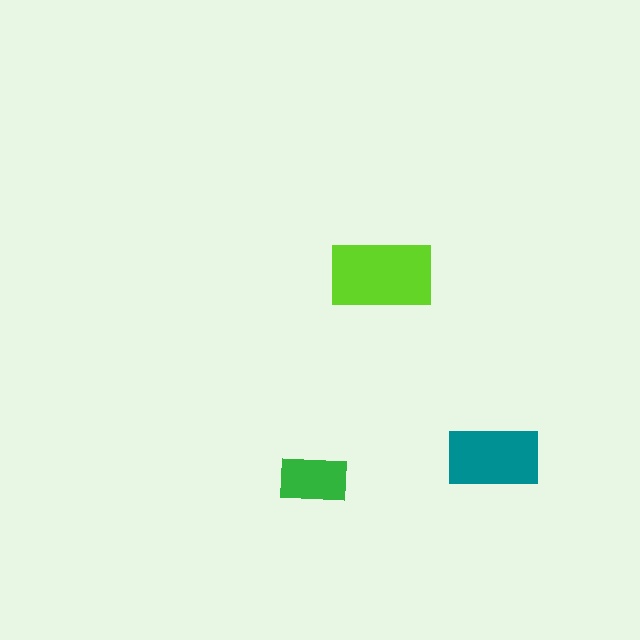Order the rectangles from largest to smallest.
the lime one, the teal one, the green one.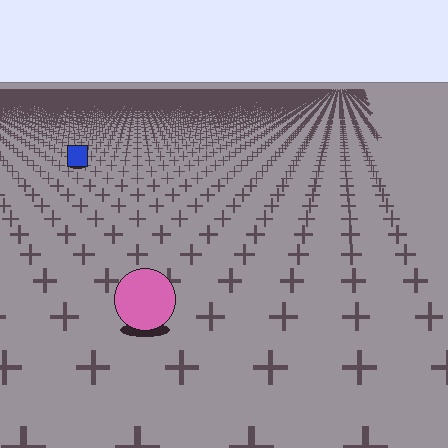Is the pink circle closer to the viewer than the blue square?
Yes. The pink circle is closer — you can tell from the texture gradient: the ground texture is coarser near it.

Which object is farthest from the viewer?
The blue square is farthest from the viewer. It appears smaller and the ground texture around it is denser.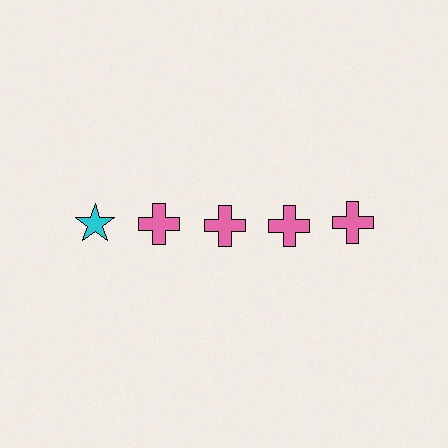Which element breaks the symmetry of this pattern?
The cyan star in the top row, leftmost column breaks the symmetry. All other shapes are pink crosses.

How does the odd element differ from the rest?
It differs in both color (cyan instead of pink) and shape (star instead of cross).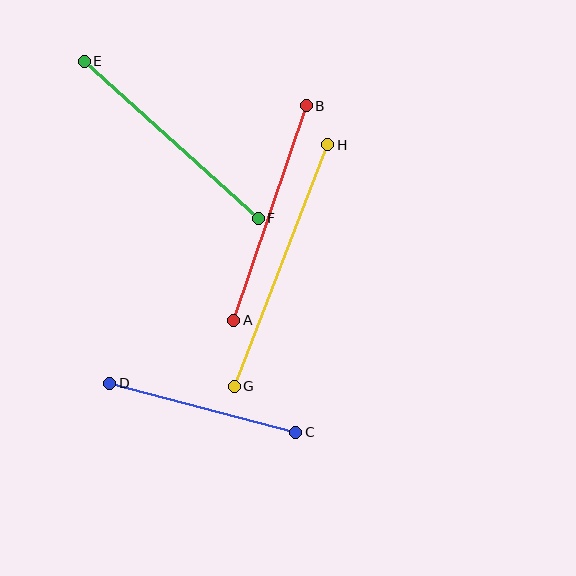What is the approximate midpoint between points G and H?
The midpoint is at approximately (281, 266) pixels.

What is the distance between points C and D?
The distance is approximately 192 pixels.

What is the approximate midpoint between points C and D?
The midpoint is at approximately (203, 408) pixels.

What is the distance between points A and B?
The distance is approximately 226 pixels.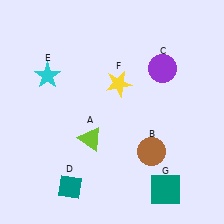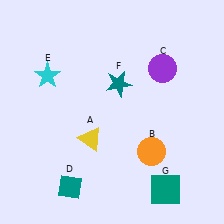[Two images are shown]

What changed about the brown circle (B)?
In Image 1, B is brown. In Image 2, it changed to orange.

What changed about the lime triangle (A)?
In Image 1, A is lime. In Image 2, it changed to yellow.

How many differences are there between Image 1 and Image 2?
There are 3 differences between the two images.